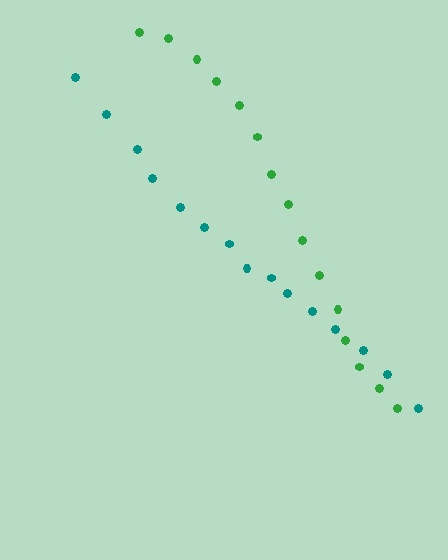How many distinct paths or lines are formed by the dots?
There are 2 distinct paths.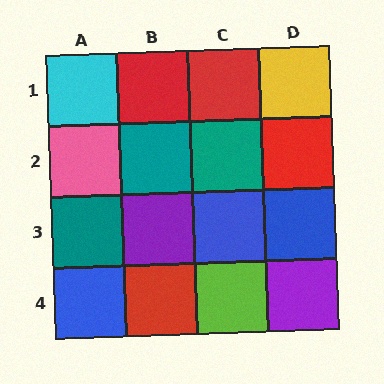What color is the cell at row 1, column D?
Yellow.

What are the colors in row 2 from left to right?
Pink, teal, teal, red.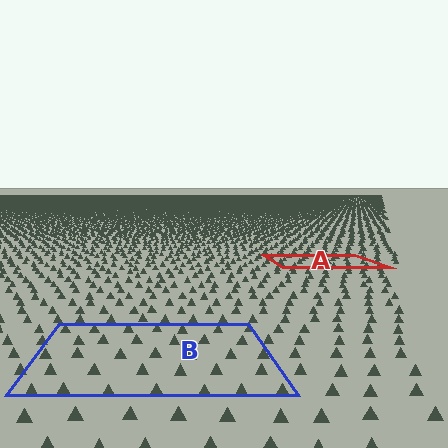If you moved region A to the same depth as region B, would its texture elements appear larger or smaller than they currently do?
They would appear larger. At a closer depth, the same texture elements are projected at a bigger on-screen size.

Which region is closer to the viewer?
Region B is closer. The texture elements there are larger and more spread out.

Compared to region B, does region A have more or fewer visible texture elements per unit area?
Region A has more texture elements per unit area — they are packed more densely because it is farther away.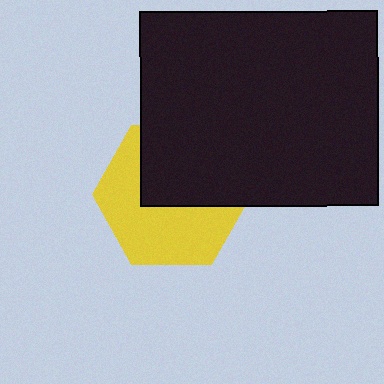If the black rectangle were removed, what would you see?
You would see the complete yellow hexagon.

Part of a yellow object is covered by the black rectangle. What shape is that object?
It is a hexagon.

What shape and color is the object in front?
The object in front is a black rectangle.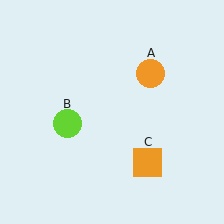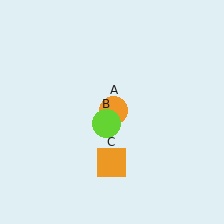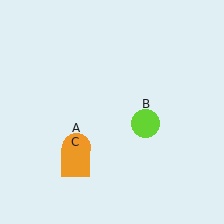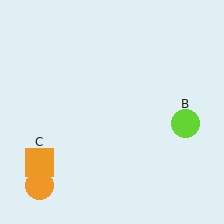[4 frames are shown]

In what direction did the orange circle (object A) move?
The orange circle (object A) moved down and to the left.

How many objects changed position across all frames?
3 objects changed position: orange circle (object A), lime circle (object B), orange square (object C).